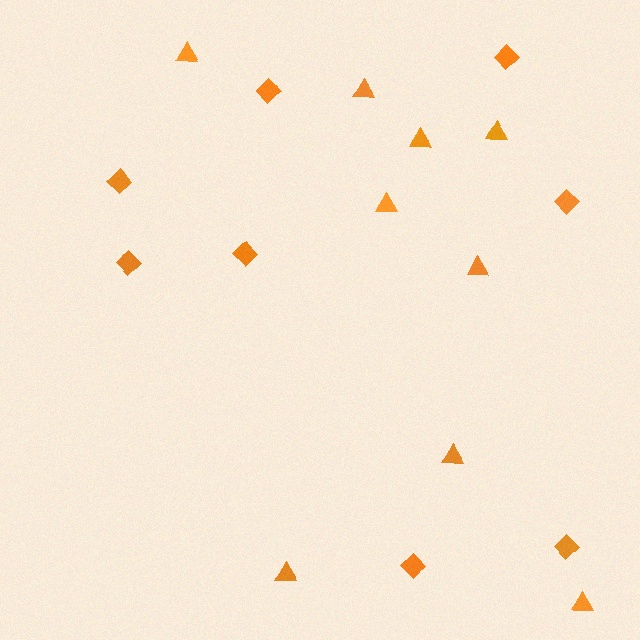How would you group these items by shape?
There are 2 groups: one group of diamonds (8) and one group of triangles (9).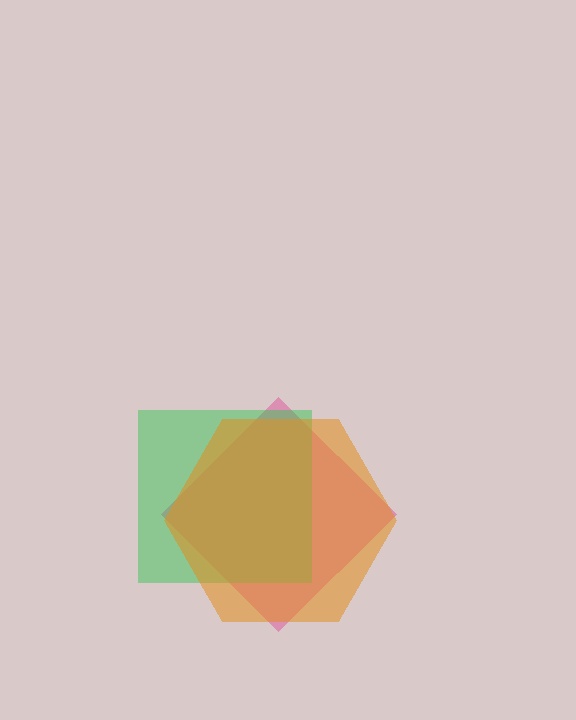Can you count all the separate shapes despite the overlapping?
Yes, there are 3 separate shapes.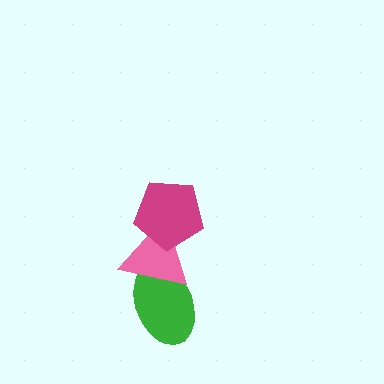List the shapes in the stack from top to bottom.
From top to bottom: the magenta pentagon, the pink triangle, the green ellipse.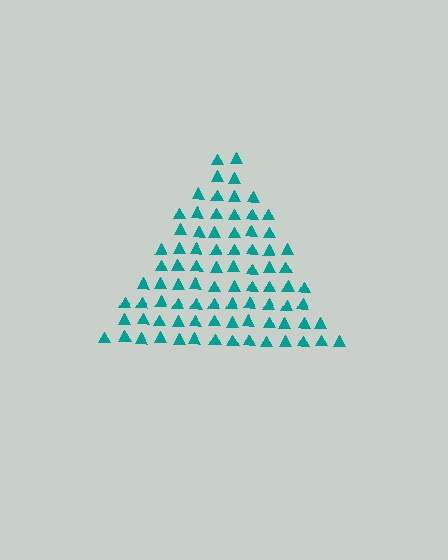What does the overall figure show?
The overall figure shows a triangle.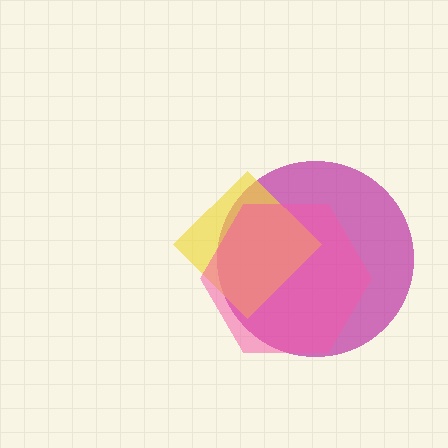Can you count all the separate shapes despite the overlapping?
Yes, there are 3 separate shapes.